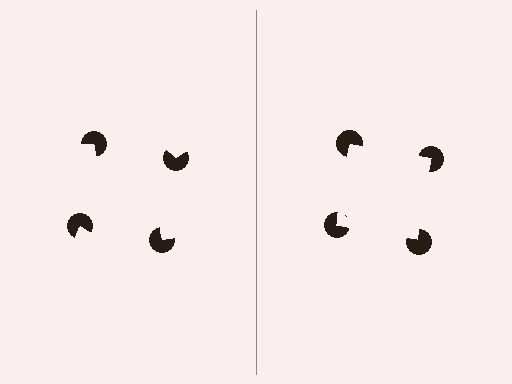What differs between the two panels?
The pac-man discs are positioned identically on both sides; only the wedge orientations differ. On the right they align to a square; on the left they are misaligned.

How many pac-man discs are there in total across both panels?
8 — 4 on each side.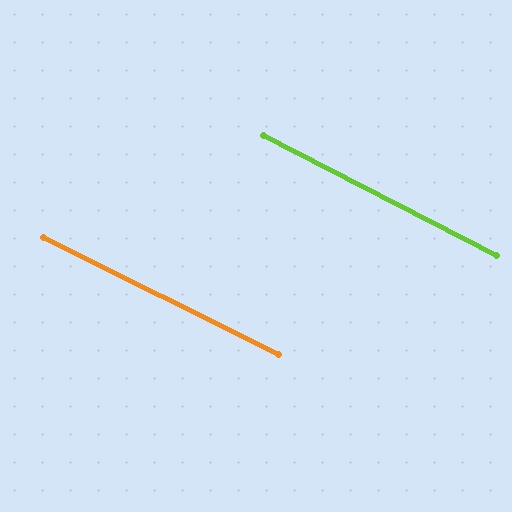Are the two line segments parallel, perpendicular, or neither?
Parallel — their directions differ by only 0.9°.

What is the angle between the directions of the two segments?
Approximately 1 degree.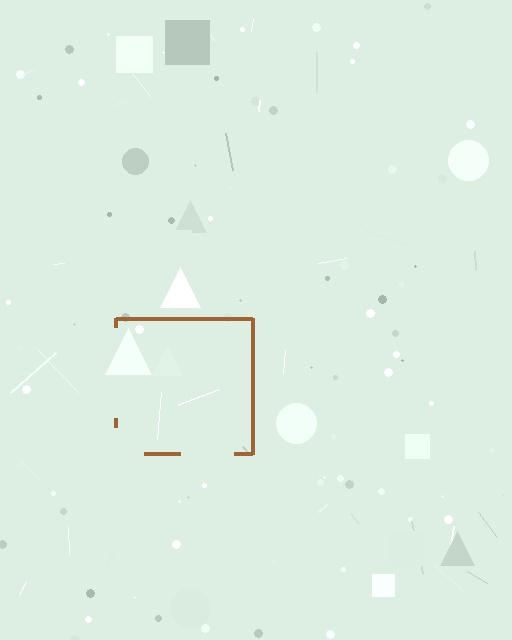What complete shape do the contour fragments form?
The contour fragments form a square.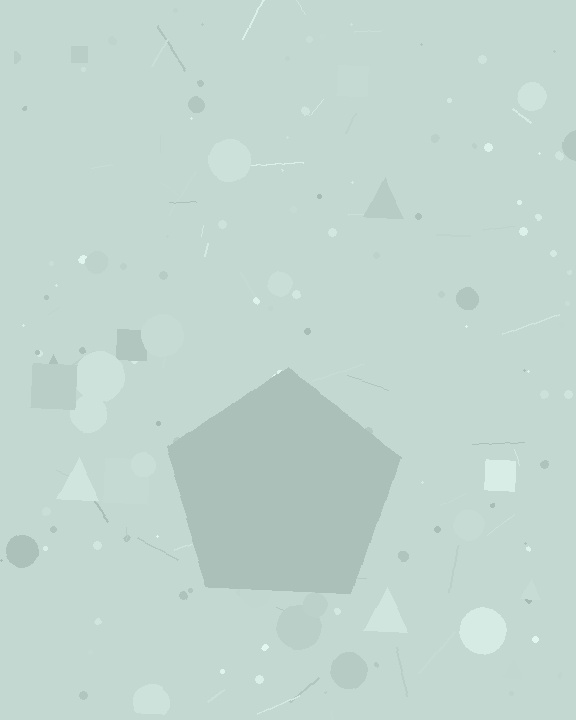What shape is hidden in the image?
A pentagon is hidden in the image.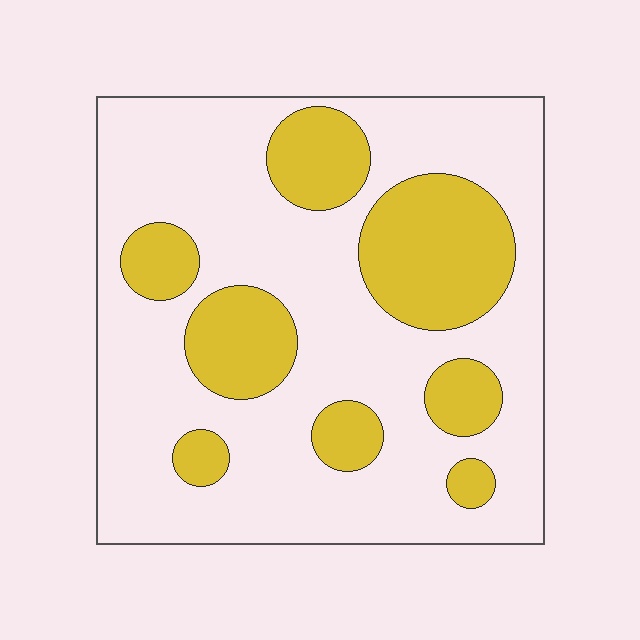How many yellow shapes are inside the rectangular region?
8.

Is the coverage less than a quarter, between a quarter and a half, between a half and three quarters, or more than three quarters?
Between a quarter and a half.